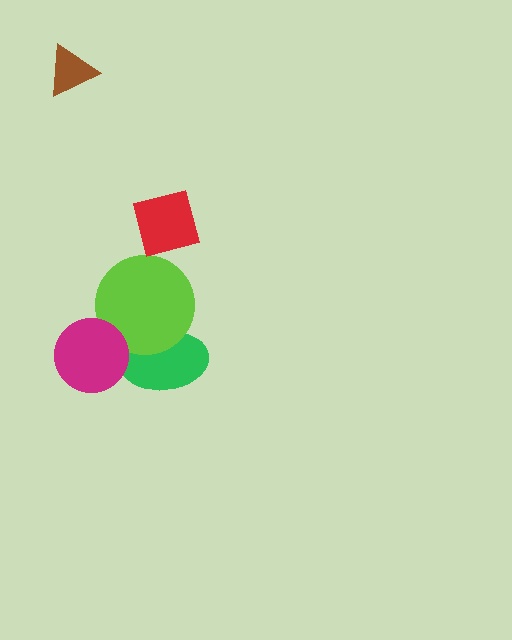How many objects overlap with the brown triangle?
0 objects overlap with the brown triangle.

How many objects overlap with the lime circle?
2 objects overlap with the lime circle.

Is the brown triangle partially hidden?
No, no other shape covers it.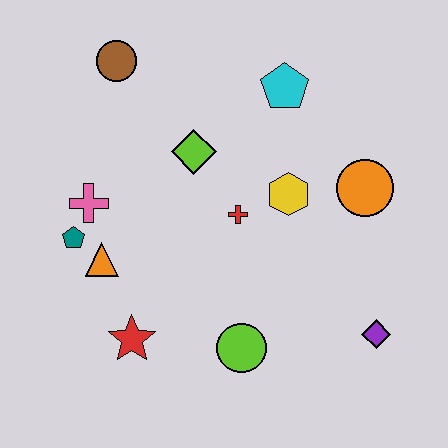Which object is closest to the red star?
The orange triangle is closest to the red star.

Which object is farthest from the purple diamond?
The brown circle is farthest from the purple diamond.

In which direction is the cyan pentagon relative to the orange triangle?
The cyan pentagon is to the right of the orange triangle.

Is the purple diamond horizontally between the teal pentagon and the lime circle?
No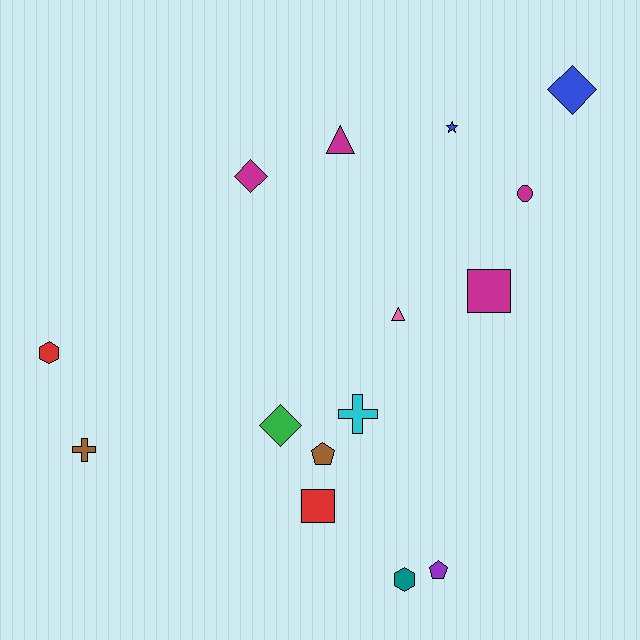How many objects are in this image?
There are 15 objects.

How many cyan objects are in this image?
There is 1 cyan object.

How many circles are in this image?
There is 1 circle.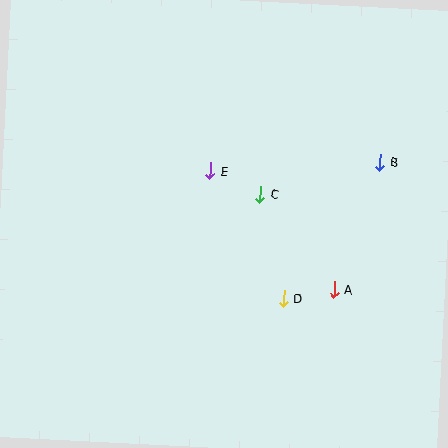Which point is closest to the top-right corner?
Point B is closest to the top-right corner.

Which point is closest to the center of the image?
Point C at (261, 194) is closest to the center.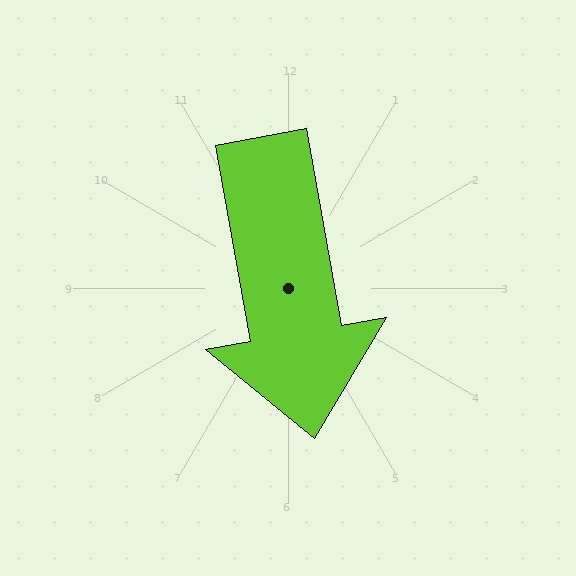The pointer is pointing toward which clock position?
Roughly 6 o'clock.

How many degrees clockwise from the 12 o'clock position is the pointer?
Approximately 170 degrees.